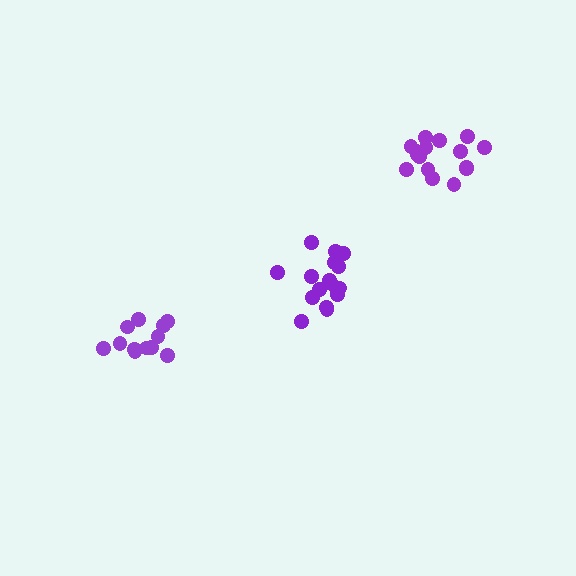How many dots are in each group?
Group 1: 16 dots, Group 2: 12 dots, Group 3: 17 dots (45 total).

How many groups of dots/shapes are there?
There are 3 groups.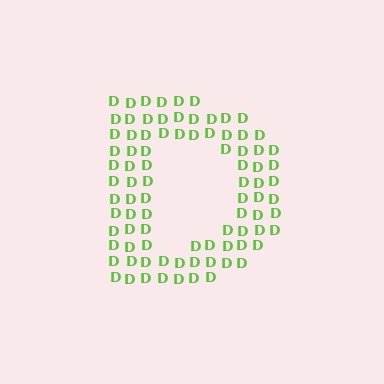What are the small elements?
The small elements are letter D's.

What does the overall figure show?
The overall figure shows the letter D.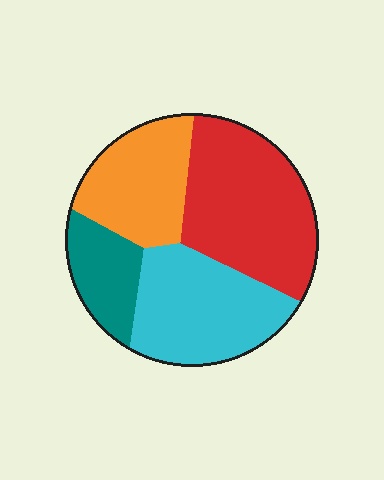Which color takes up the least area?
Teal, at roughly 15%.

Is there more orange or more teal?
Orange.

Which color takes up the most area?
Red, at roughly 35%.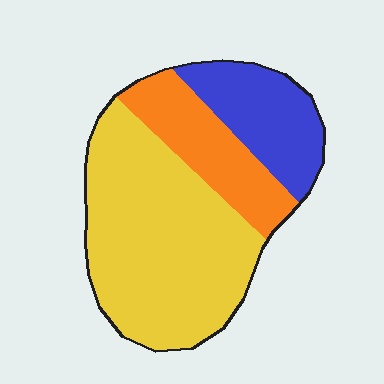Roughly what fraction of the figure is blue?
Blue takes up about one fifth (1/5) of the figure.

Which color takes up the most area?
Yellow, at roughly 60%.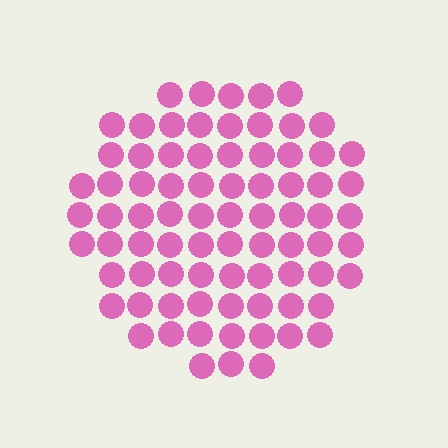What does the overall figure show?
The overall figure shows a circle.